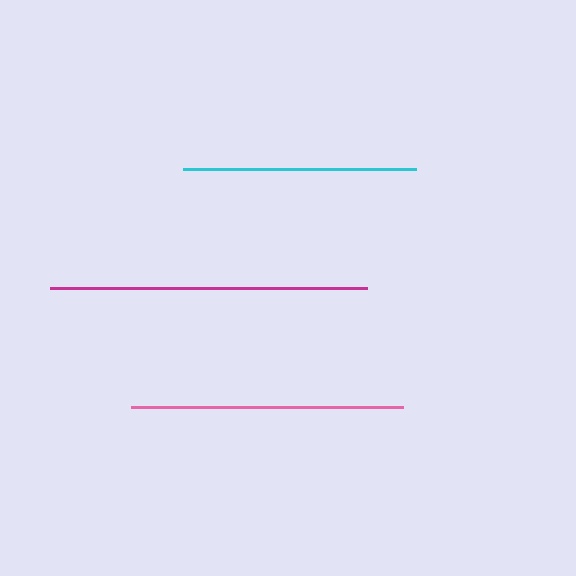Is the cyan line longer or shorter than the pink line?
The pink line is longer than the cyan line.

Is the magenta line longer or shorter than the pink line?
The magenta line is longer than the pink line.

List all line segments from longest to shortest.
From longest to shortest: magenta, pink, cyan.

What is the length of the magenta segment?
The magenta segment is approximately 317 pixels long.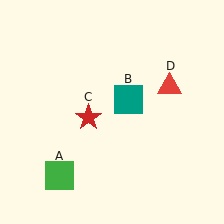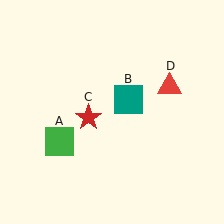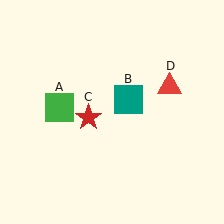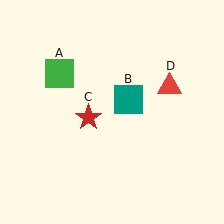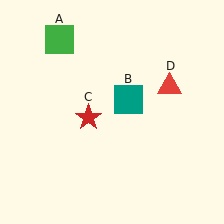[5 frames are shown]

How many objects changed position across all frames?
1 object changed position: green square (object A).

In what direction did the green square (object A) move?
The green square (object A) moved up.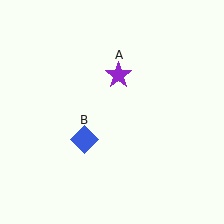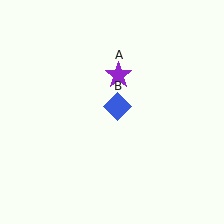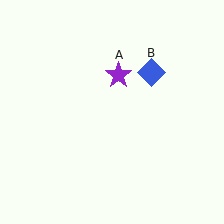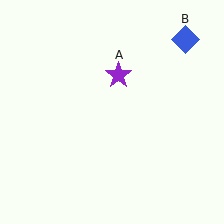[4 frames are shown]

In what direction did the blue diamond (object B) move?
The blue diamond (object B) moved up and to the right.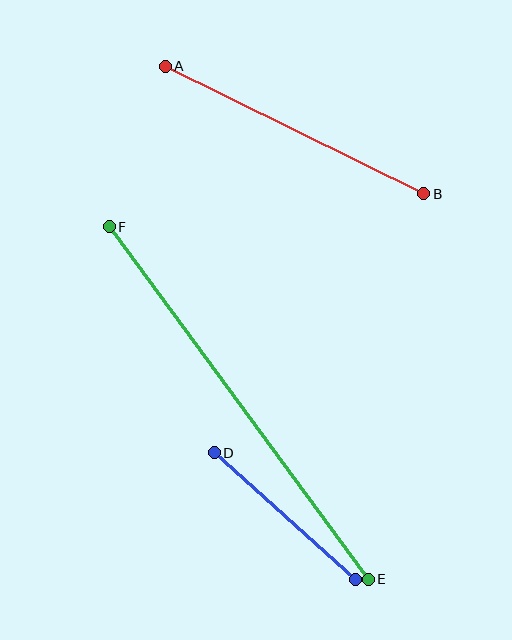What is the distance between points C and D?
The distance is approximately 190 pixels.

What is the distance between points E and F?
The distance is approximately 437 pixels.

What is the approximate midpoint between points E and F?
The midpoint is at approximately (239, 403) pixels.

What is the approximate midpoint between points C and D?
The midpoint is at approximately (285, 516) pixels.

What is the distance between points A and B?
The distance is approximately 288 pixels.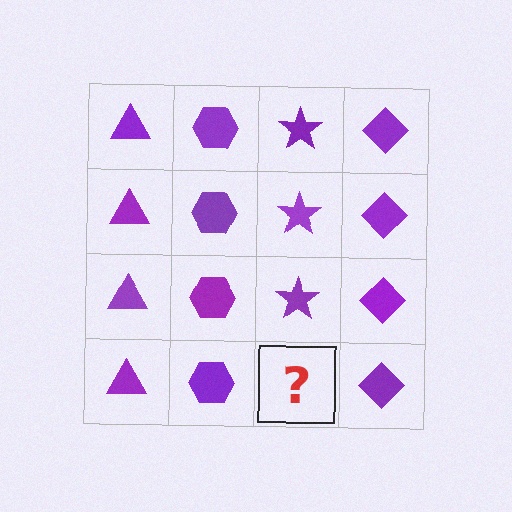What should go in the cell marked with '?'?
The missing cell should contain a purple star.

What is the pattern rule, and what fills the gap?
The rule is that each column has a consistent shape. The gap should be filled with a purple star.